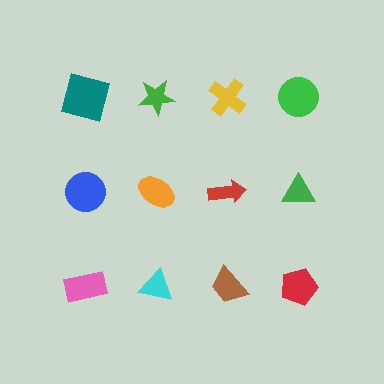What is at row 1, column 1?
A teal square.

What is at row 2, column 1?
A blue circle.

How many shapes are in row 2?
4 shapes.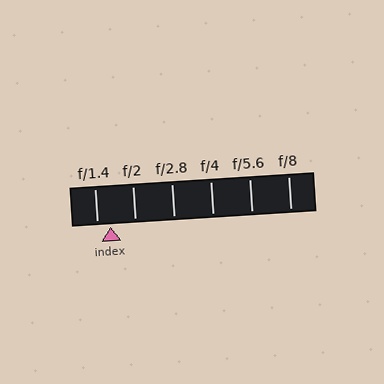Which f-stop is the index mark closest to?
The index mark is closest to f/1.4.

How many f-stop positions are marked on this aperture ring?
There are 6 f-stop positions marked.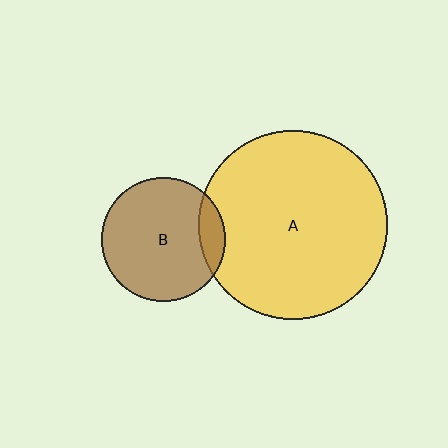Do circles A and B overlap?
Yes.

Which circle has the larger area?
Circle A (yellow).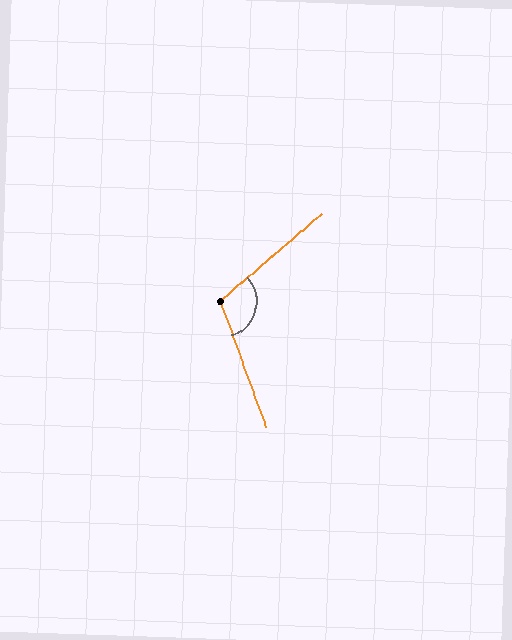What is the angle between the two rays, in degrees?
Approximately 110 degrees.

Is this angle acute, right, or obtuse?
It is obtuse.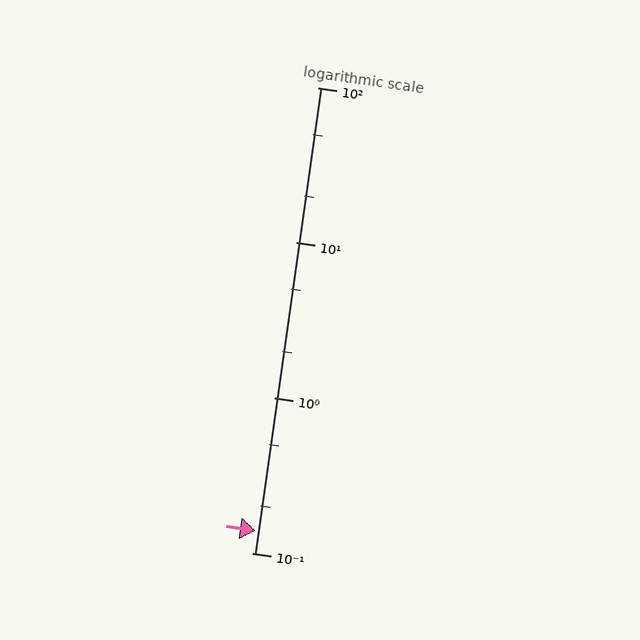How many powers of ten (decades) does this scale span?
The scale spans 3 decades, from 0.1 to 100.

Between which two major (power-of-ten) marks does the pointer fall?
The pointer is between 0.1 and 1.